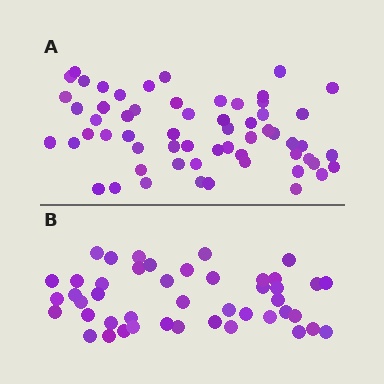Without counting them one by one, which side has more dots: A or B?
Region A (the top region) has more dots.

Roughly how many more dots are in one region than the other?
Region A has approximately 15 more dots than region B.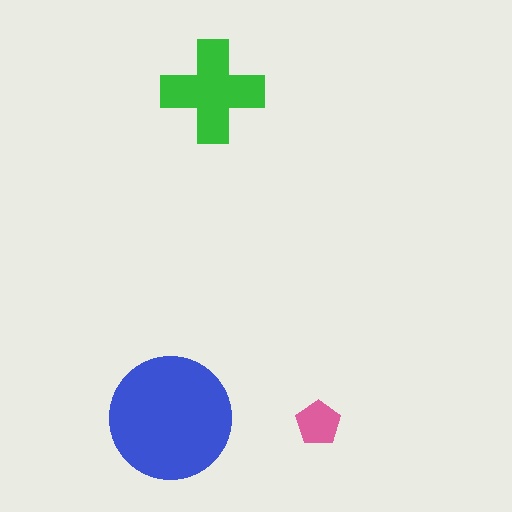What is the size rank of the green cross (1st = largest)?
2nd.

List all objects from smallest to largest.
The pink pentagon, the green cross, the blue circle.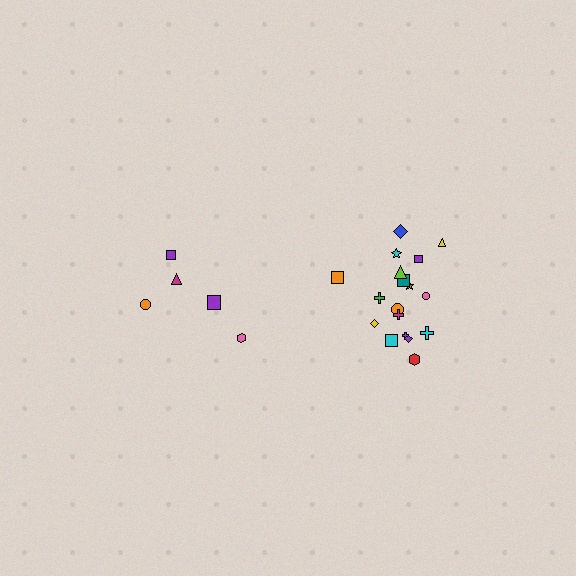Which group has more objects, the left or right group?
The right group.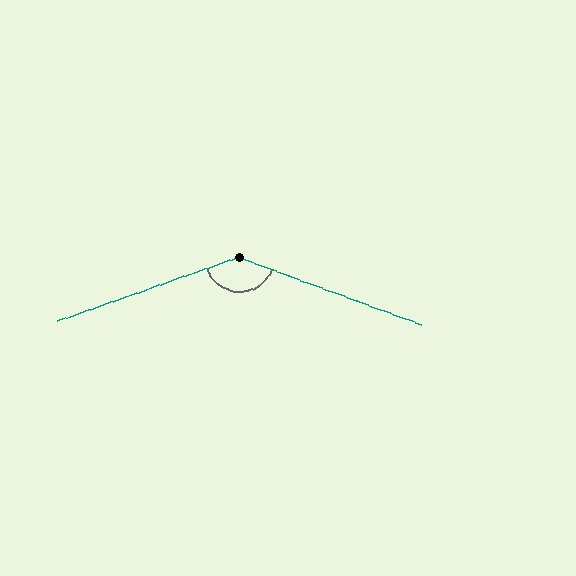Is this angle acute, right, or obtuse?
It is obtuse.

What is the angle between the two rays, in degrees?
Approximately 140 degrees.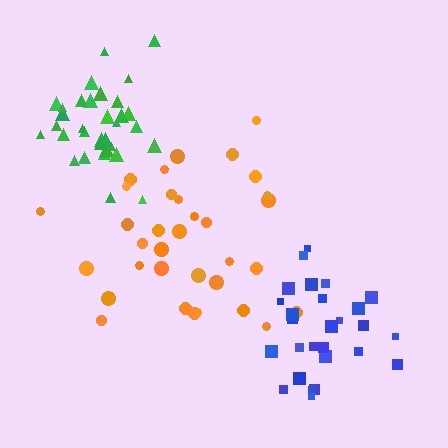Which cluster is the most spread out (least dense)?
Orange.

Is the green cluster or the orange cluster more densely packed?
Green.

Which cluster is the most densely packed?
Green.